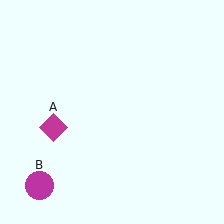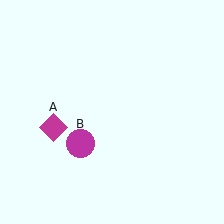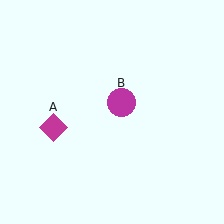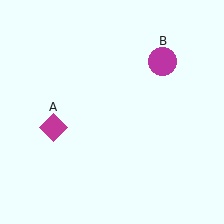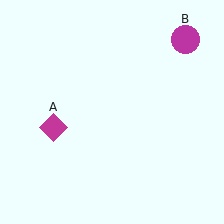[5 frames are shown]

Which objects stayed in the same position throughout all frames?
Magenta diamond (object A) remained stationary.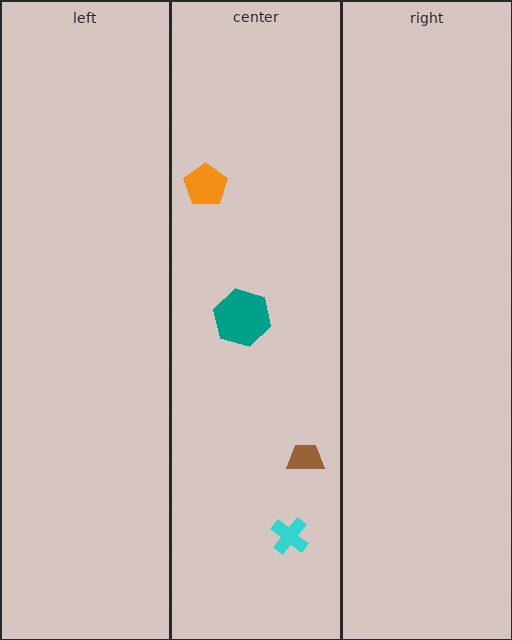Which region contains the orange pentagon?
The center region.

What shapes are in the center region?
The teal hexagon, the orange pentagon, the cyan cross, the brown trapezoid.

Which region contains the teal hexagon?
The center region.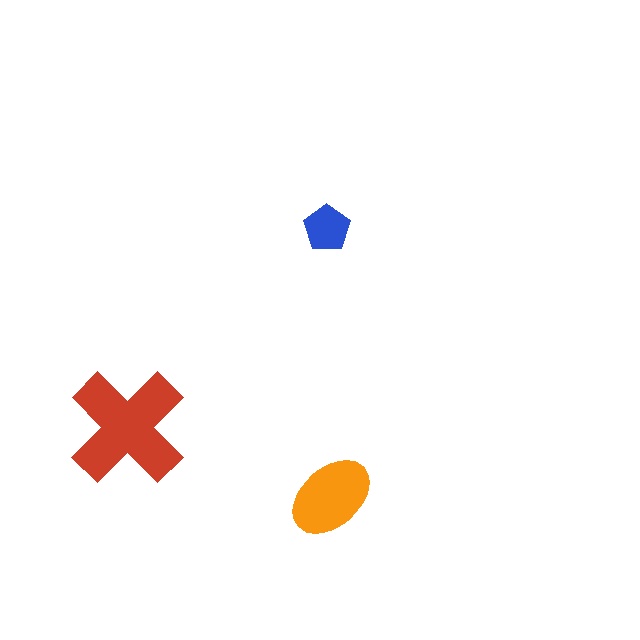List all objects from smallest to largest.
The blue pentagon, the orange ellipse, the red cross.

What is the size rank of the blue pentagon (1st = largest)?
3rd.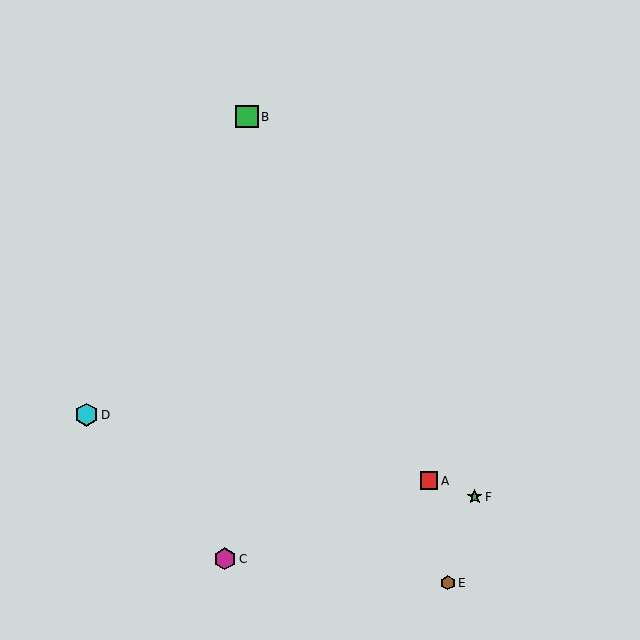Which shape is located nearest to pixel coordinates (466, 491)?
The green star (labeled F) at (475, 497) is nearest to that location.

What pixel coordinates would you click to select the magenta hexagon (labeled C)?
Click at (225, 559) to select the magenta hexagon C.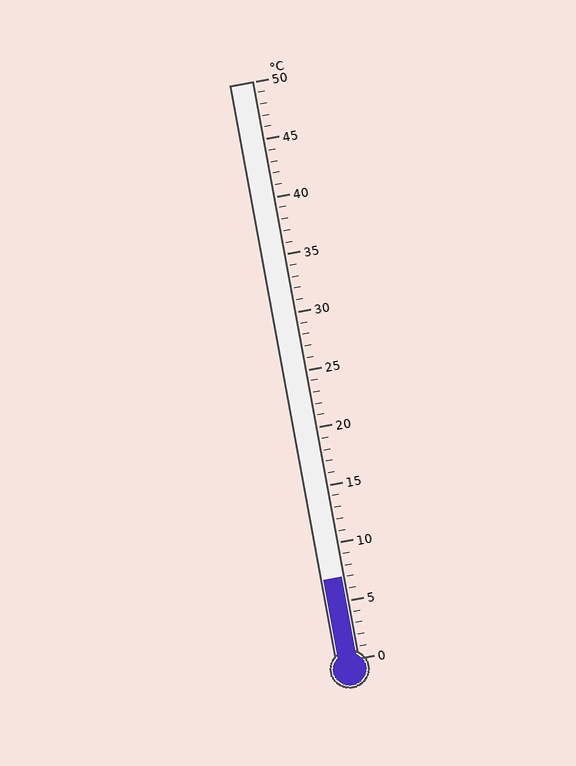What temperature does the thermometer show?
The thermometer shows approximately 7°C.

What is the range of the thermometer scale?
The thermometer scale ranges from 0°C to 50°C.